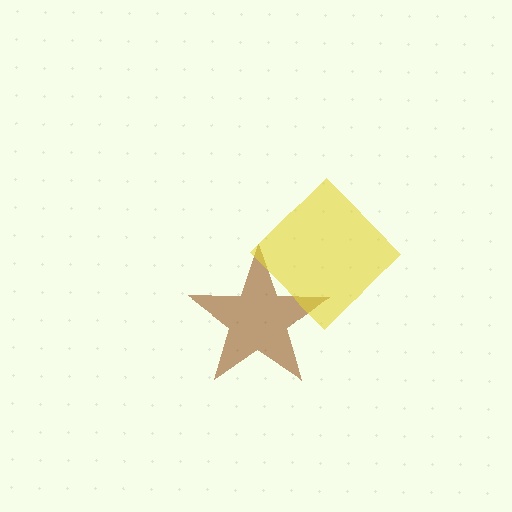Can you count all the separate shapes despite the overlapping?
Yes, there are 2 separate shapes.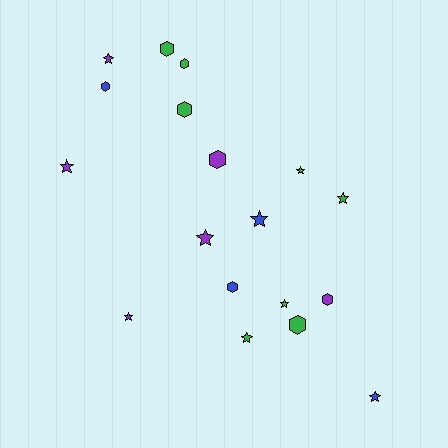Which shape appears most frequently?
Star, with 10 objects.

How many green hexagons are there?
There are 4 green hexagons.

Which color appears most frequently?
Green, with 8 objects.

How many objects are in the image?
There are 18 objects.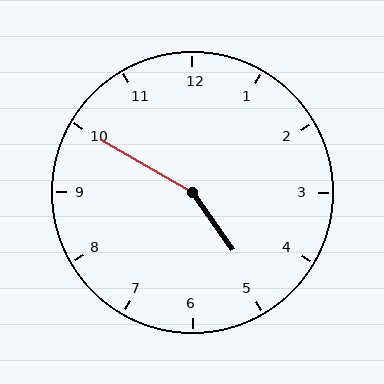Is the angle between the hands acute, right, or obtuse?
It is obtuse.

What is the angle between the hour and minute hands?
Approximately 155 degrees.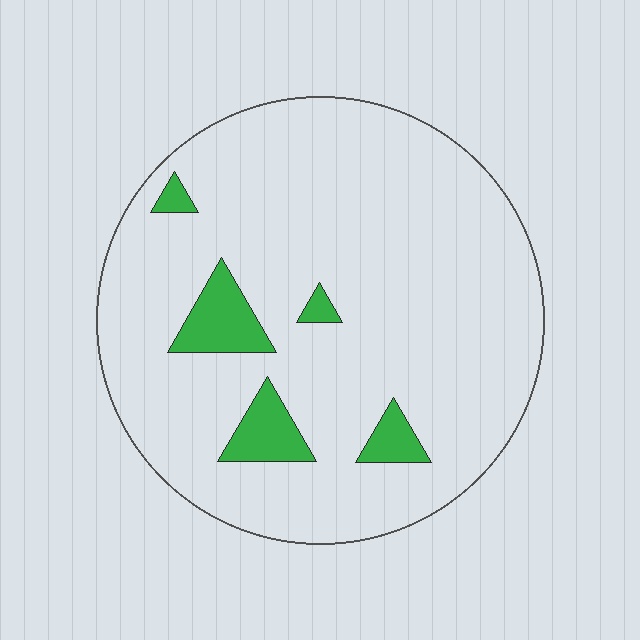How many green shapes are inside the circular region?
5.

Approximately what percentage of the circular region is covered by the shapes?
Approximately 10%.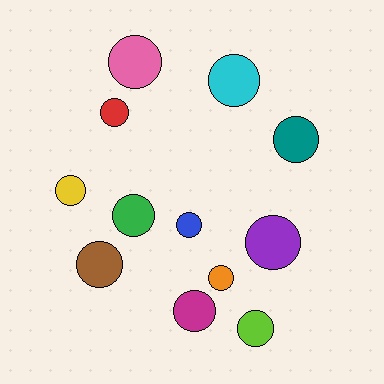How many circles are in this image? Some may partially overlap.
There are 12 circles.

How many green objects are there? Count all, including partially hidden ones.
There is 1 green object.